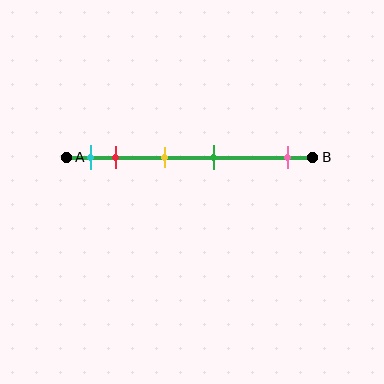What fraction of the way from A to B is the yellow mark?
The yellow mark is approximately 40% (0.4) of the way from A to B.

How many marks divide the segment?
There are 5 marks dividing the segment.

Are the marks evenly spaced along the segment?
No, the marks are not evenly spaced.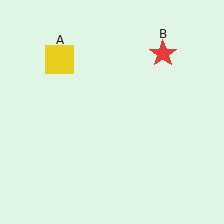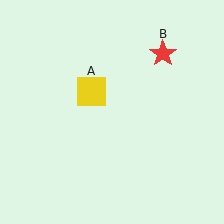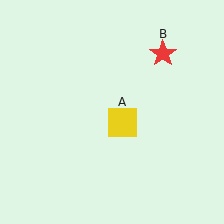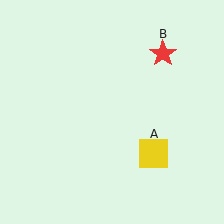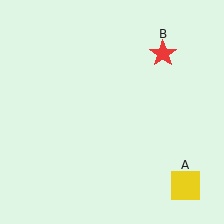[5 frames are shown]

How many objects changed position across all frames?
1 object changed position: yellow square (object A).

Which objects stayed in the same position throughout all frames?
Red star (object B) remained stationary.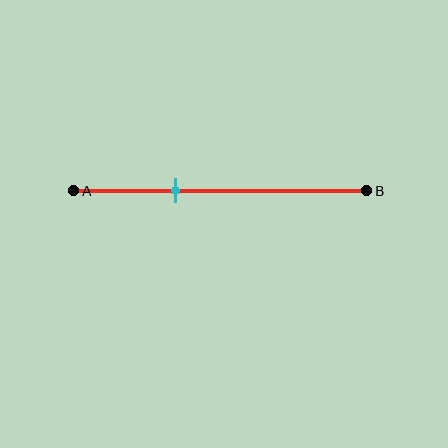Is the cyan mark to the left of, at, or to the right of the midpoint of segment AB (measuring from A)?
The cyan mark is to the left of the midpoint of segment AB.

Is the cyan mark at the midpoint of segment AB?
No, the mark is at about 35% from A, not at the 50% midpoint.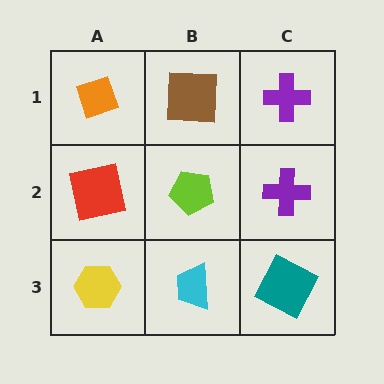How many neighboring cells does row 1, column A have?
2.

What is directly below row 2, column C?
A teal square.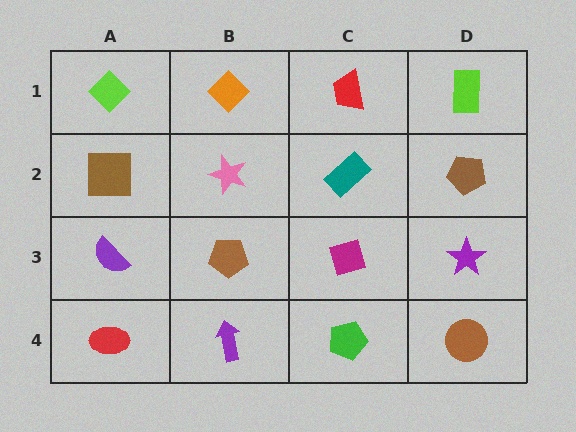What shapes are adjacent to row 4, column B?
A brown pentagon (row 3, column B), a red ellipse (row 4, column A), a green pentagon (row 4, column C).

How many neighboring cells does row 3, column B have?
4.